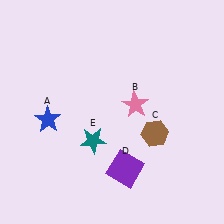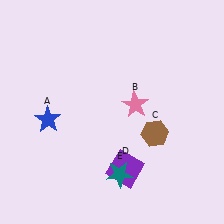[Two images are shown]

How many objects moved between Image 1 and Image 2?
1 object moved between the two images.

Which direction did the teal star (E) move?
The teal star (E) moved down.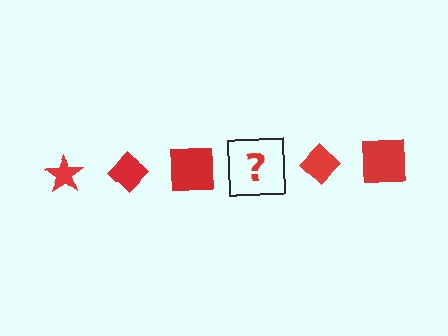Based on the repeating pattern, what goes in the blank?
The blank should be a red star.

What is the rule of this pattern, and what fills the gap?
The rule is that the pattern cycles through star, diamond, square shapes in red. The gap should be filled with a red star.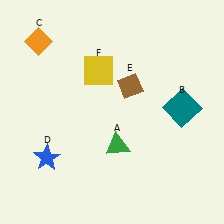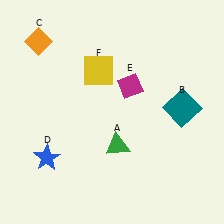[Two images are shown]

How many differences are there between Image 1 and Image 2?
There is 1 difference between the two images.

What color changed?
The diamond (E) changed from brown in Image 1 to magenta in Image 2.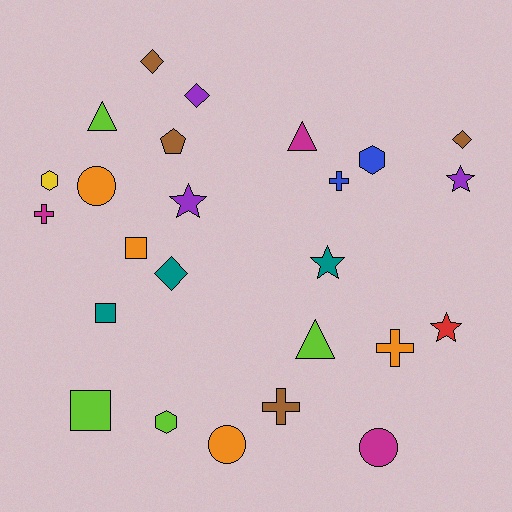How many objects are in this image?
There are 25 objects.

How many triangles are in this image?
There are 3 triangles.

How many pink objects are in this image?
There are no pink objects.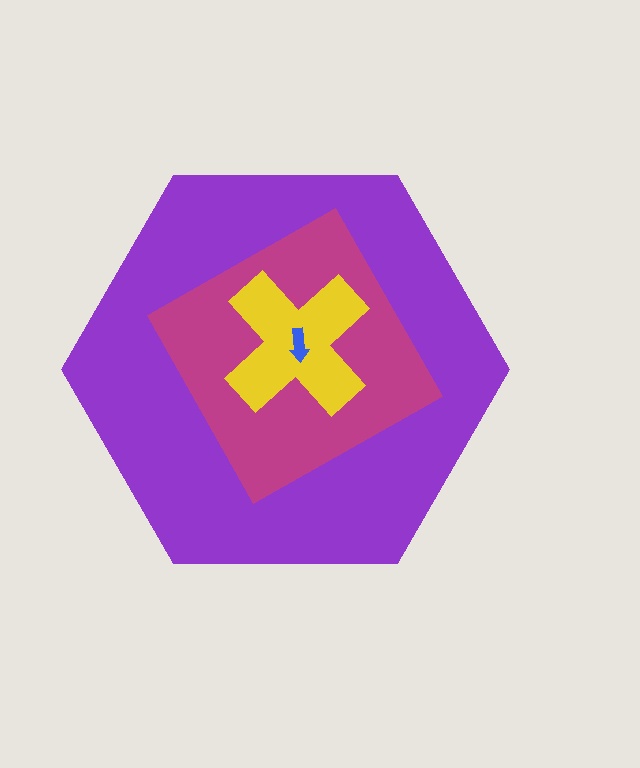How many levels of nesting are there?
4.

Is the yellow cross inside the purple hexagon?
Yes.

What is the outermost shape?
The purple hexagon.